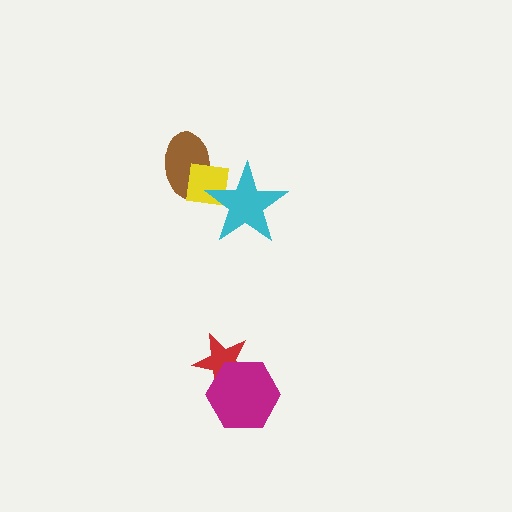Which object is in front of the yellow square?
The cyan star is in front of the yellow square.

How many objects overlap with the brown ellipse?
1 object overlaps with the brown ellipse.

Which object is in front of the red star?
The magenta hexagon is in front of the red star.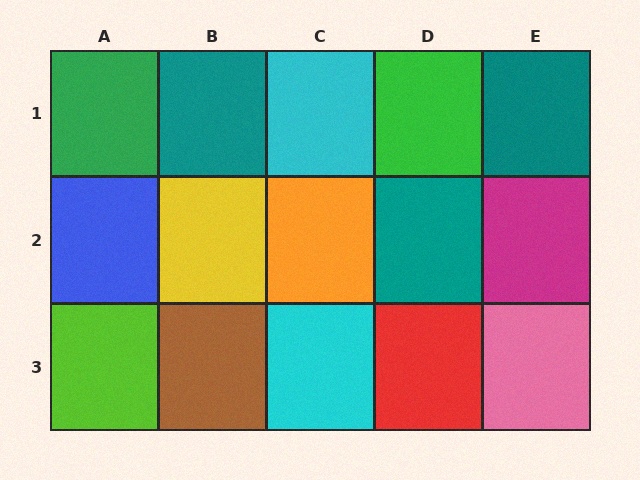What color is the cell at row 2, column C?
Orange.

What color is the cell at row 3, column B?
Brown.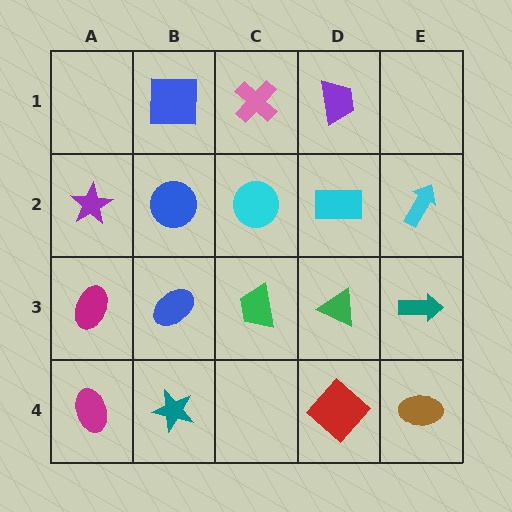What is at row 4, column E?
A brown ellipse.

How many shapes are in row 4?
4 shapes.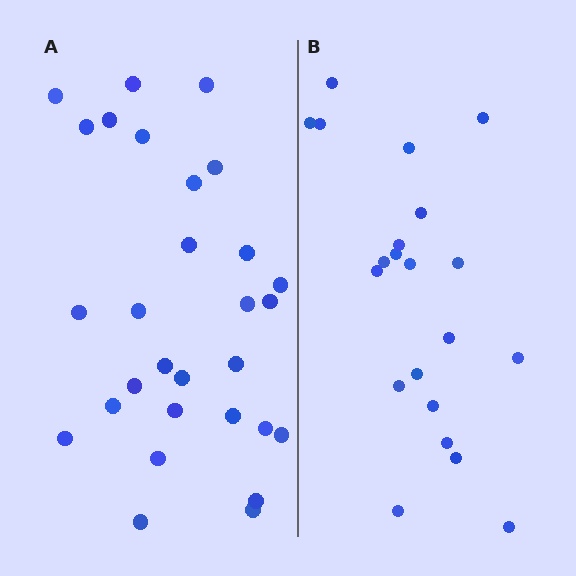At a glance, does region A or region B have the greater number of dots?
Region A (the left region) has more dots.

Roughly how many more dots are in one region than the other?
Region A has roughly 8 or so more dots than region B.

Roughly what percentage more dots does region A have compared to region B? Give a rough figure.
About 40% more.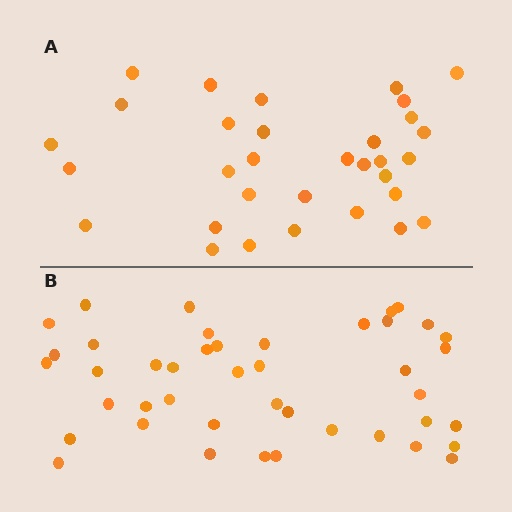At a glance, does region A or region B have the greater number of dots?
Region B (the bottom region) has more dots.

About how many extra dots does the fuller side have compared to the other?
Region B has roughly 12 or so more dots than region A.